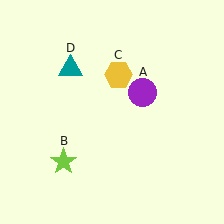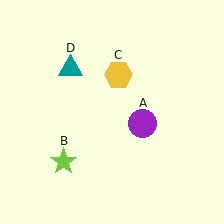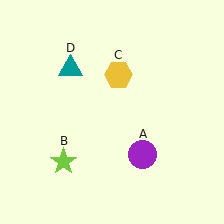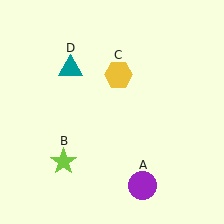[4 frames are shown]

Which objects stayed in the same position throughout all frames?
Lime star (object B) and yellow hexagon (object C) and teal triangle (object D) remained stationary.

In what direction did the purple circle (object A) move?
The purple circle (object A) moved down.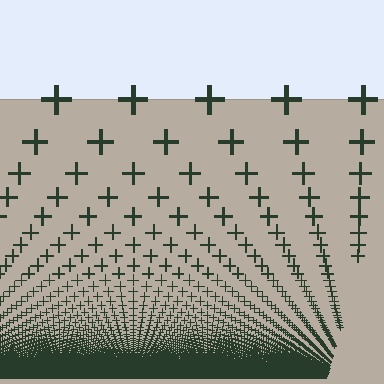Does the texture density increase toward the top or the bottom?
Density increases toward the bottom.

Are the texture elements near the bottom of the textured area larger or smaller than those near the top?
Smaller. The gradient is inverted — elements near the bottom are smaller and denser.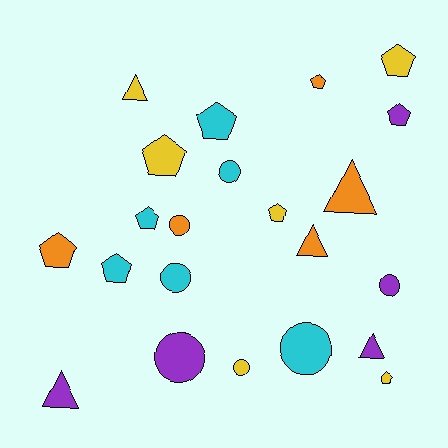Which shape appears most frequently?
Pentagon, with 10 objects.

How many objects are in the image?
There are 22 objects.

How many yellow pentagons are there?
There are 4 yellow pentagons.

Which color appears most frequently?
Yellow, with 6 objects.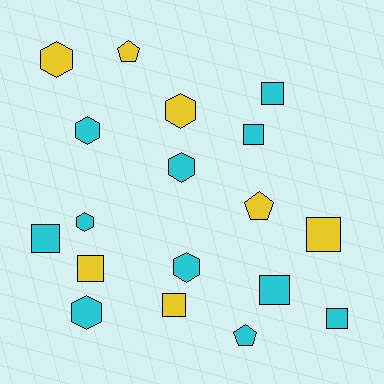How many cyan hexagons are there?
There are 5 cyan hexagons.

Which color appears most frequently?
Cyan, with 11 objects.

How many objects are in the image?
There are 18 objects.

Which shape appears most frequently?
Square, with 8 objects.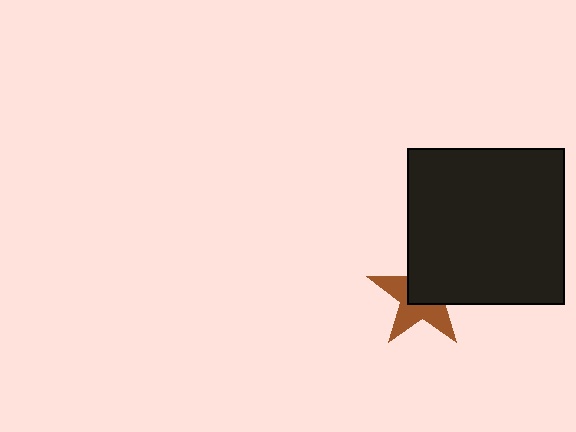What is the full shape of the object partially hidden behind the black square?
The partially hidden object is a brown star.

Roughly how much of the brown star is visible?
About half of it is visible (roughly 49%).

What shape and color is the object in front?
The object in front is a black square.